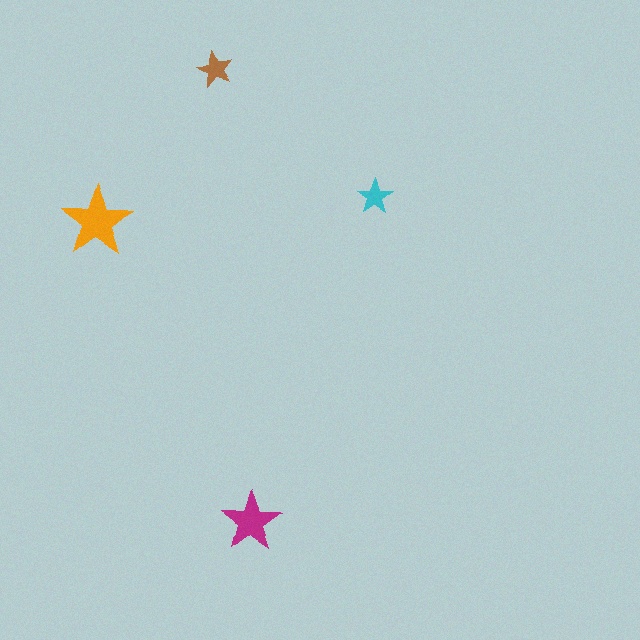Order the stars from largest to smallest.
the orange one, the magenta one, the brown one, the cyan one.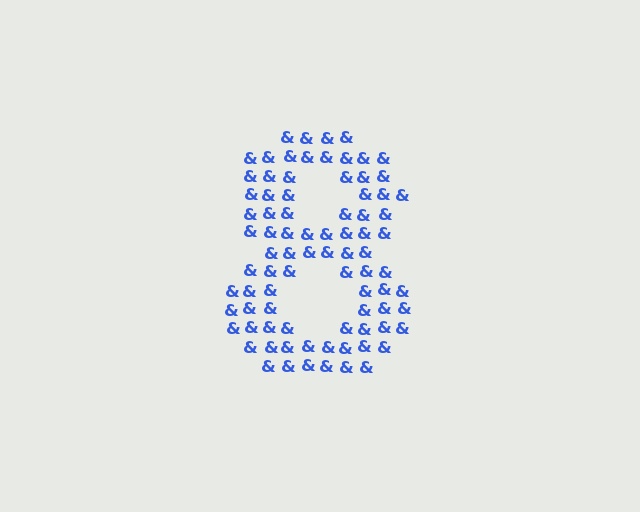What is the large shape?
The large shape is the digit 8.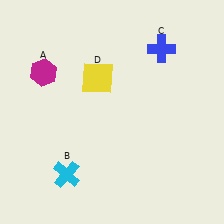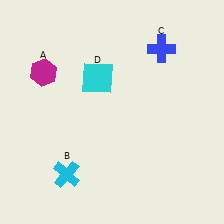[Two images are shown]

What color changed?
The square (D) changed from yellow in Image 1 to cyan in Image 2.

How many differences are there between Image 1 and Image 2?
There is 1 difference between the two images.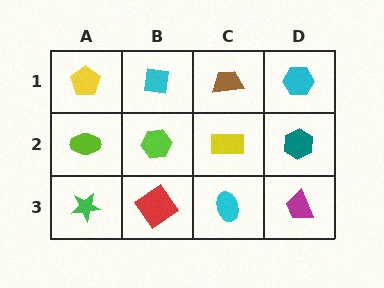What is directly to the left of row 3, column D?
A cyan ellipse.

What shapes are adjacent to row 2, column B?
A cyan square (row 1, column B), a red diamond (row 3, column B), a lime ellipse (row 2, column A), a yellow rectangle (row 2, column C).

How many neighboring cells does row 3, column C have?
3.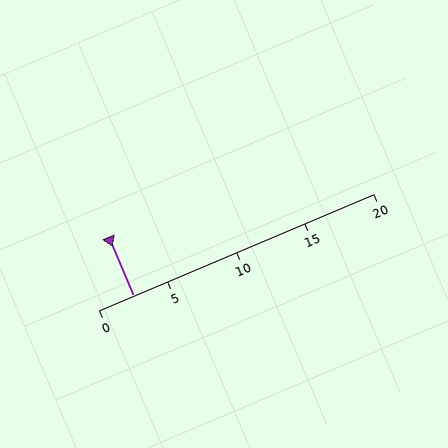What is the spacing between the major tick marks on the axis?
The major ticks are spaced 5 apart.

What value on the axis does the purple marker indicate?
The marker indicates approximately 2.5.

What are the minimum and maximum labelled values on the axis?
The axis runs from 0 to 20.